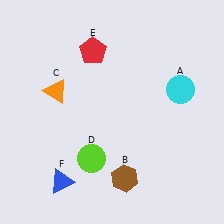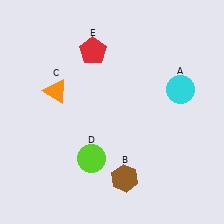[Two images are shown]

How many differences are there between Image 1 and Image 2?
There is 1 difference between the two images.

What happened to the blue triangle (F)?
The blue triangle (F) was removed in Image 2. It was in the bottom-left area of Image 1.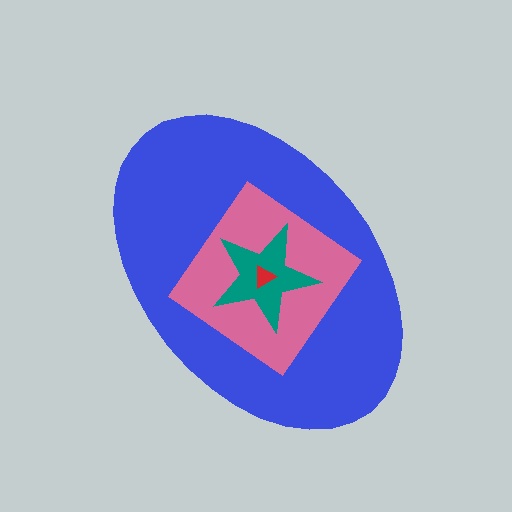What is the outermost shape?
The blue ellipse.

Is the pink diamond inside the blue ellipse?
Yes.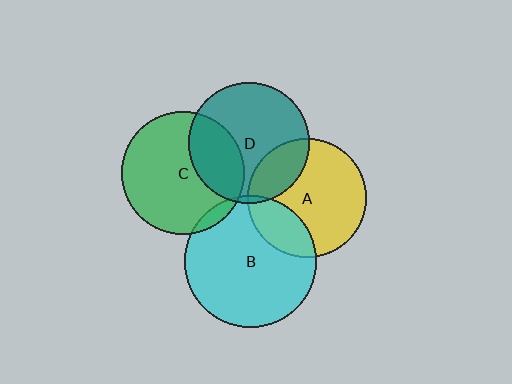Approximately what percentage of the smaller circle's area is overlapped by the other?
Approximately 5%.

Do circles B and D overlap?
Yes.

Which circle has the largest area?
Circle B (cyan).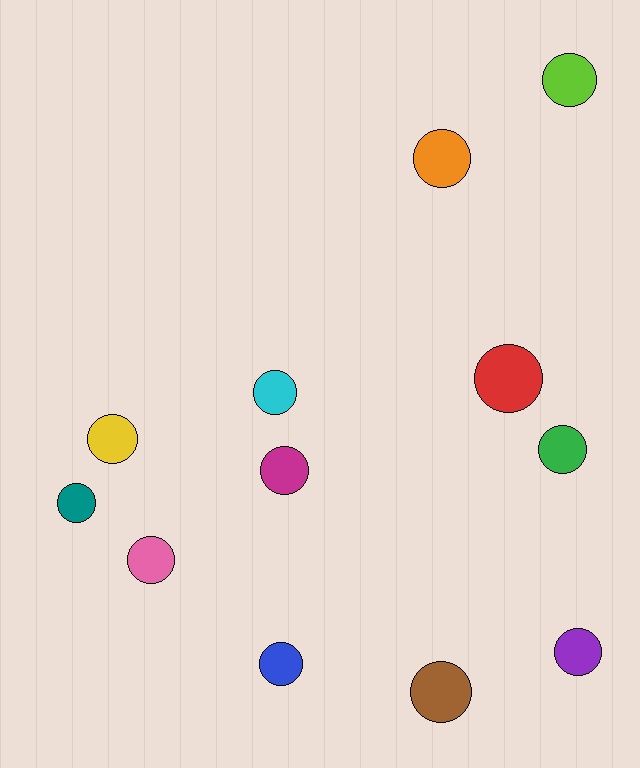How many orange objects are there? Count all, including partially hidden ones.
There is 1 orange object.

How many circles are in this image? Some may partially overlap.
There are 12 circles.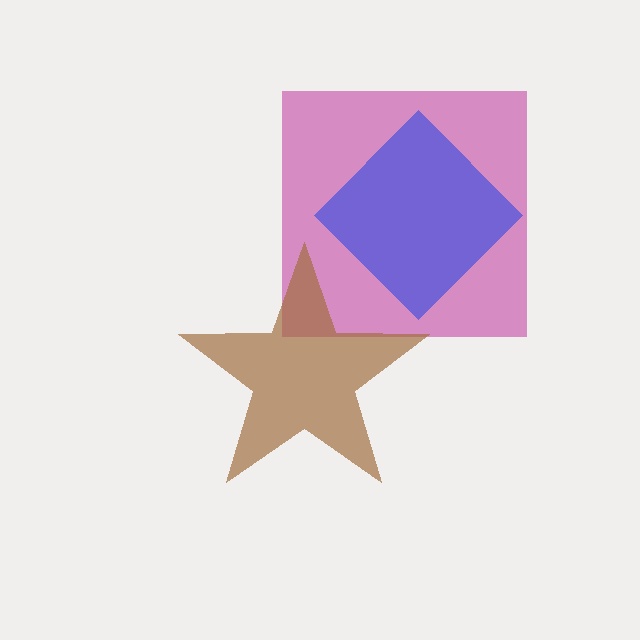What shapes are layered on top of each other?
The layered shapes are: a magenta square, a brown star, a blue diamond.